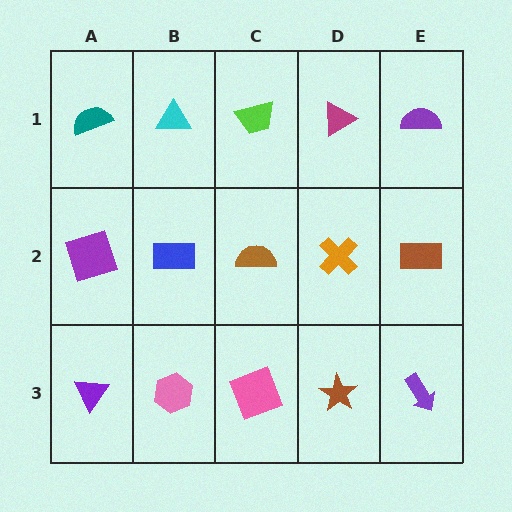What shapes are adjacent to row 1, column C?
A brown semicircle (row 2, column C), a cyan triangle (row 1, column B), a magenta triangle (row 1, column D).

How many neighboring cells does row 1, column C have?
3.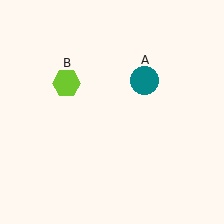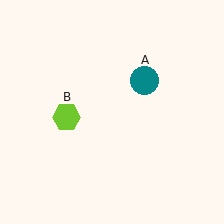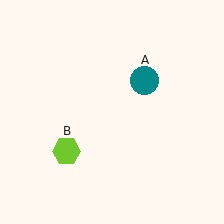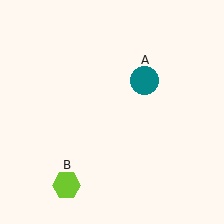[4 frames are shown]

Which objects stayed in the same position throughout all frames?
Teal circle (object A) remained stationary.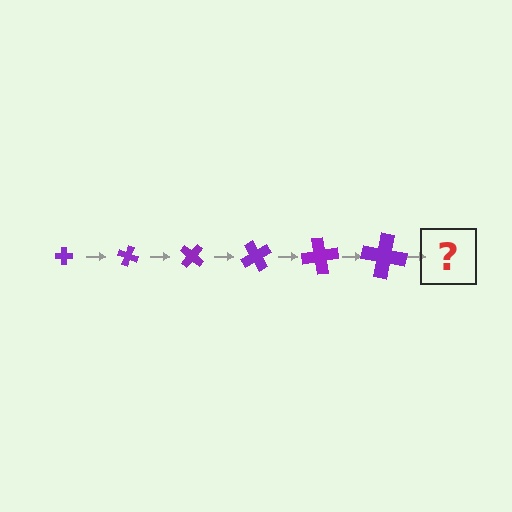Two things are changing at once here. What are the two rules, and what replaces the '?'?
The two rules are that the cross grows larger each step and it rotates 20 degrees each step. The '?' should be a cross, larger than the previous one and rotated 120 degrees from the start.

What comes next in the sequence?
The next element should be a cross, larger than the previous one and rotated 120 degrees from the start.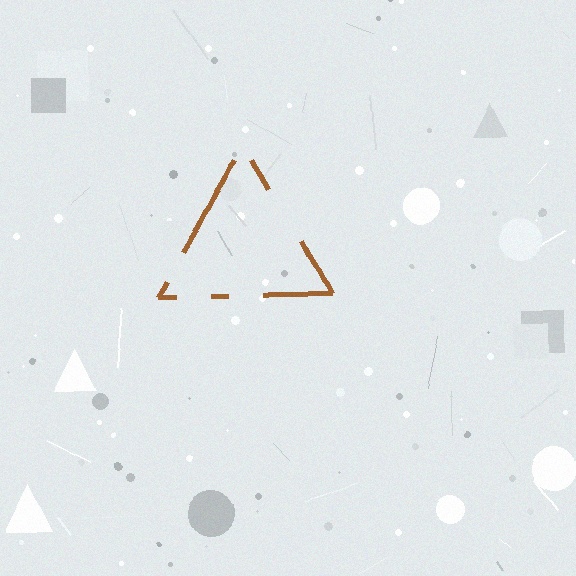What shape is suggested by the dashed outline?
The dashed outline suggests a triangle.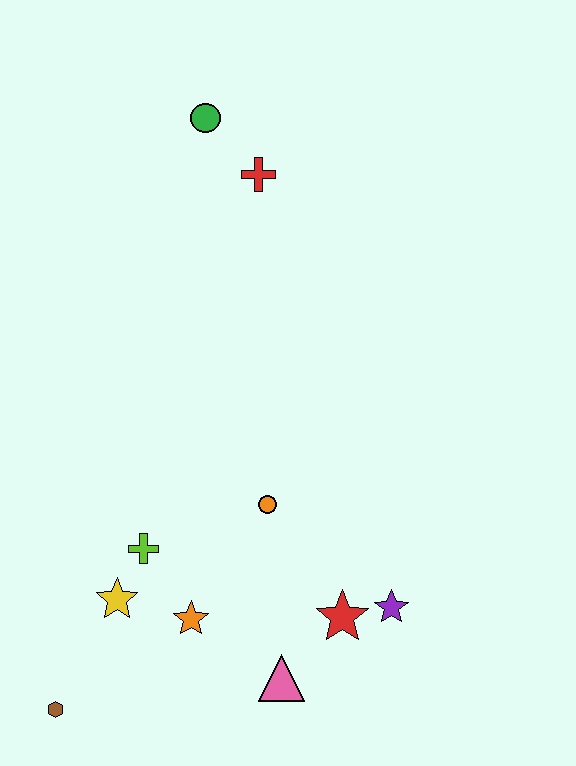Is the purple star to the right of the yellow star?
Yes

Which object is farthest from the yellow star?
The green circle is farthest from the yellow star.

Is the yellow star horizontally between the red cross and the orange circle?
No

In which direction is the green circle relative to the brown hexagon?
The green circle is above the brown hexagon.